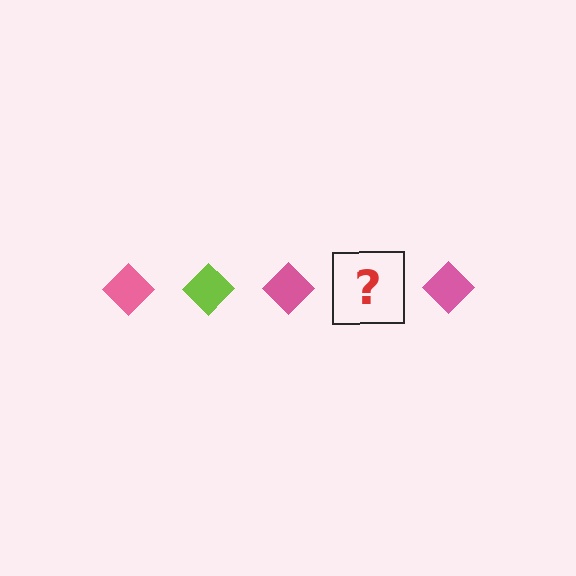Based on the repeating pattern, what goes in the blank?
The blank should be a lime diamond.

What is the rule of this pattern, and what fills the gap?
The rule is that the pattern cycles through pink, lime diamonds. The gap should be filled with a lime diamond.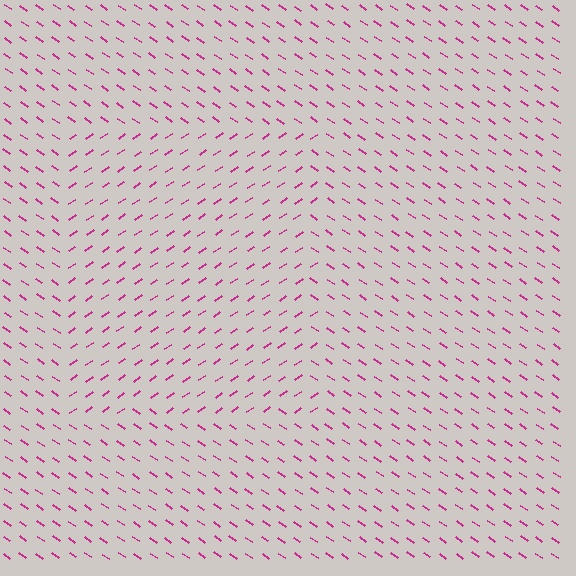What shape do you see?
I see a rectangle.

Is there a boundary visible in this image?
Yes, there is a texture boundary formed by a change in line orientation.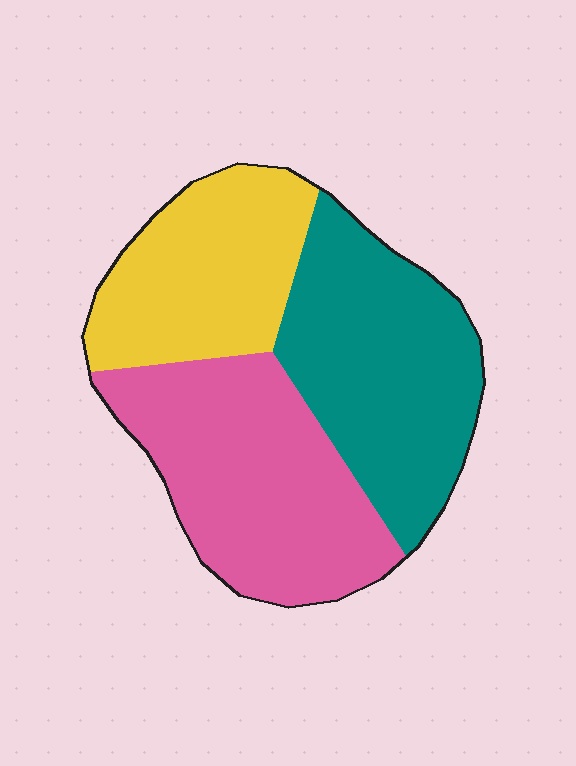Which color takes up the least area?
Yellow, at roughly 25%.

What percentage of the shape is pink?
Pink covers roughly 35% of the shape.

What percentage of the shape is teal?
Teal covers 36% of the shape.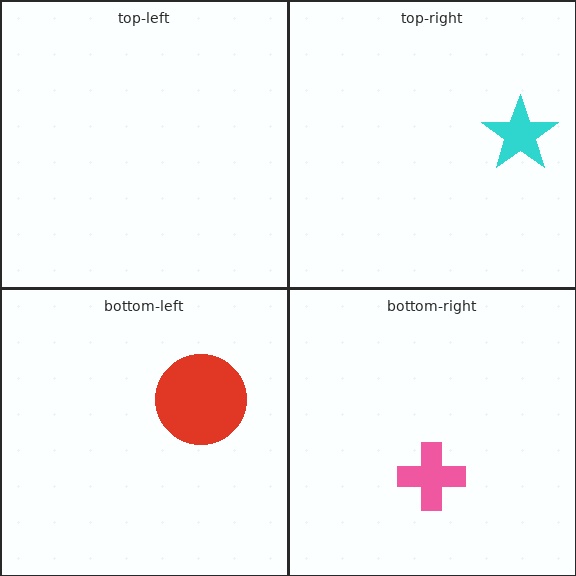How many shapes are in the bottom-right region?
1.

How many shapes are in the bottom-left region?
1.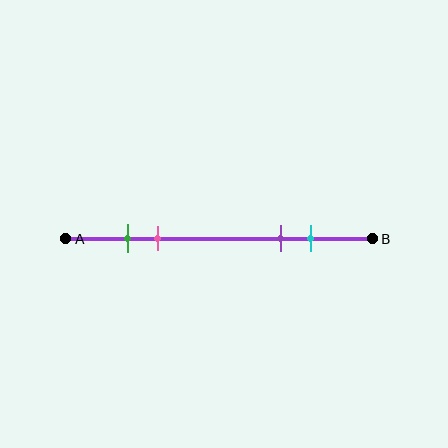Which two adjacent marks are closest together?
The green and pink marks are the closest adjacent pair.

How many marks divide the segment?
There are 4 marks dividing the segment.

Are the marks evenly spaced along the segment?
No, the marks are not evenly spaced.